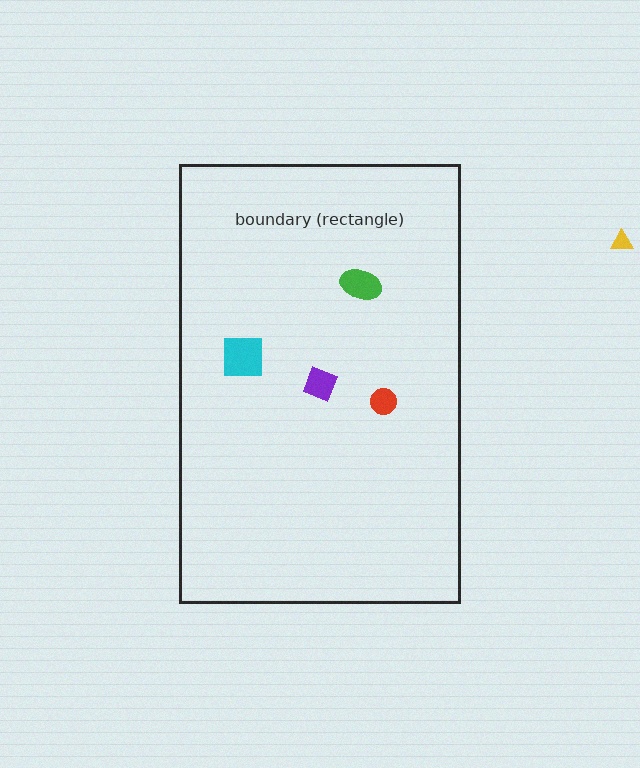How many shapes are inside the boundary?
4 inside, 1 outside.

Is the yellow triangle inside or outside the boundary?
Outside.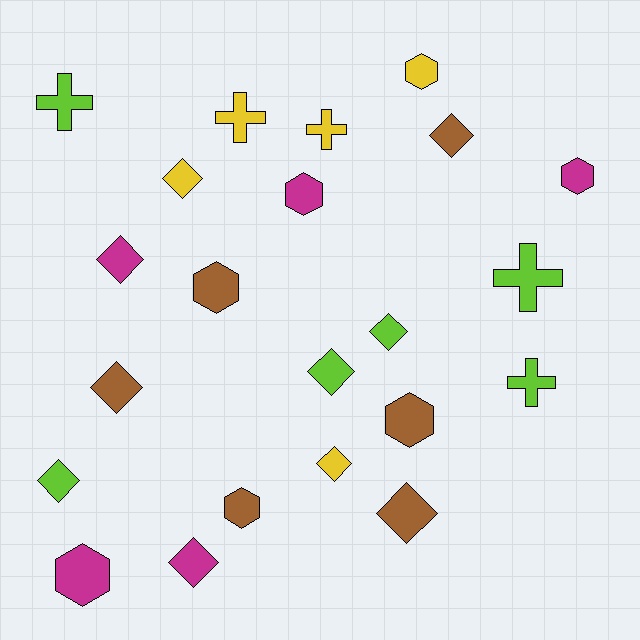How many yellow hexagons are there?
There is 1 yellow hexagon.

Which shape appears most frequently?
Diamond, with 10 objects.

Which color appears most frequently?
Lime, with 6 objects.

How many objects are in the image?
There are 22 objects.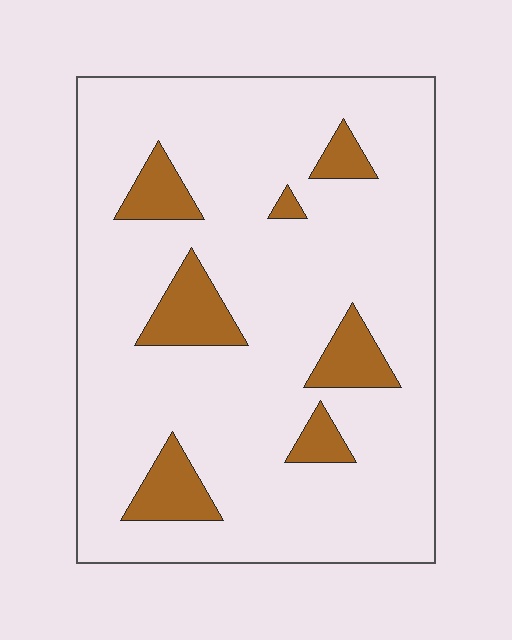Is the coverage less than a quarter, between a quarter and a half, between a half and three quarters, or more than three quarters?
Less than a quarter.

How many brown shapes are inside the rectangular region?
7.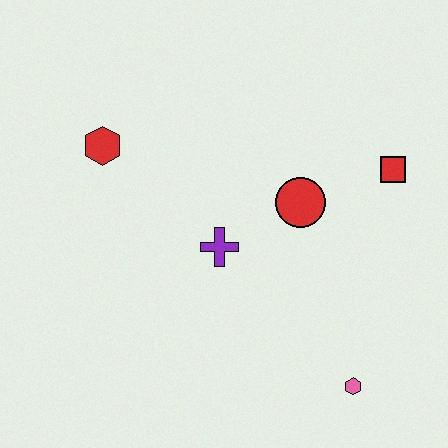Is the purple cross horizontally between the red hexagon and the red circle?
Yes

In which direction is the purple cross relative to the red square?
The purple cross is to the left of the red square.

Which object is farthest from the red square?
The red hexagon is farthest from the red square.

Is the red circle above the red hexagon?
No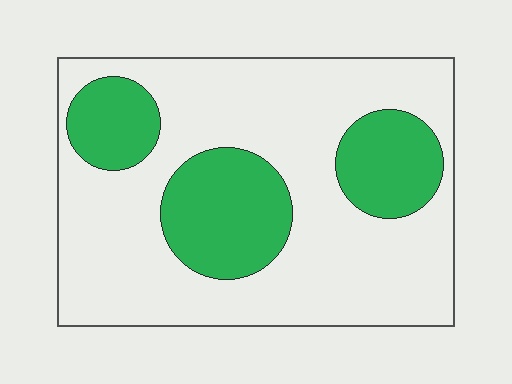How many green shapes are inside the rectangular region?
3.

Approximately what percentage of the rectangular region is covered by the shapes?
Approximately 30%.